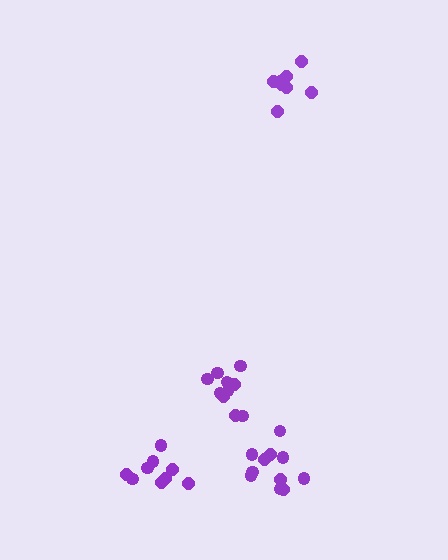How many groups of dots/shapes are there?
There are 4 groups.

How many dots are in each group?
Group 1: 9 dots, Group 2: 10 dots, Group 3: 11 dots, Group 4: 9 dots (39 total).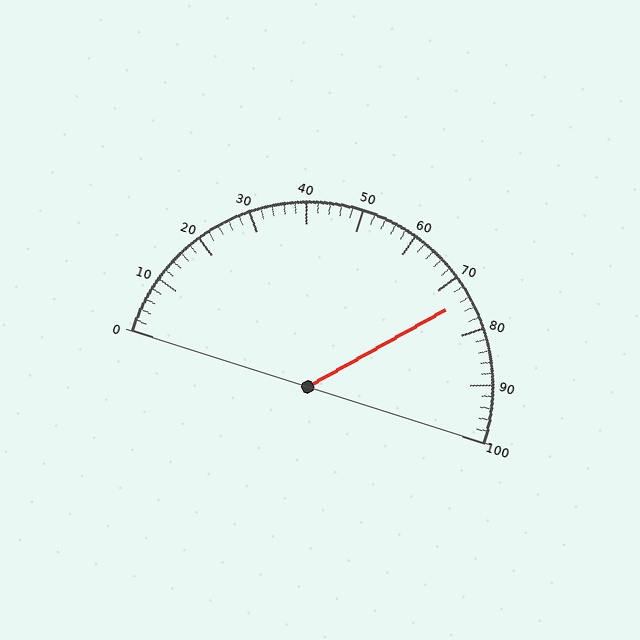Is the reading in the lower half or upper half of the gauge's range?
The reading is in the upper half of the range (0 to 100).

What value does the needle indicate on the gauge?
The needle indicates approximately 74.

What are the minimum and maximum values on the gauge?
The gauge ranges from 0 to 100.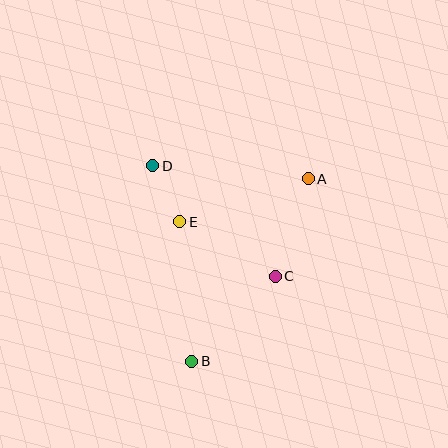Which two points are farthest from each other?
Points A and B are farthest from each other.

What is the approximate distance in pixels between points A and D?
The distance between A and D is approximately 156 pixels.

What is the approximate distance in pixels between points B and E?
The distance between B and E is approximately 140 pixels.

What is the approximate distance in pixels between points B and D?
The distance between B and D is approximately 199 pixels.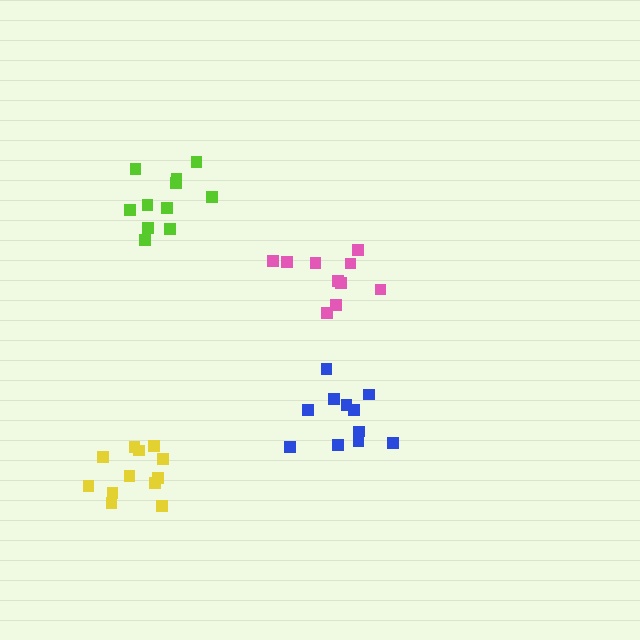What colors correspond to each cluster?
The clusters are colored: lime, yellow, blue, pink.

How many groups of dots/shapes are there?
There are 4 groups.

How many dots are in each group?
Group 1: 11 dots, Group 2: 12 dots, Group 3: 11 dots, Group 4: 10 dots (44 total).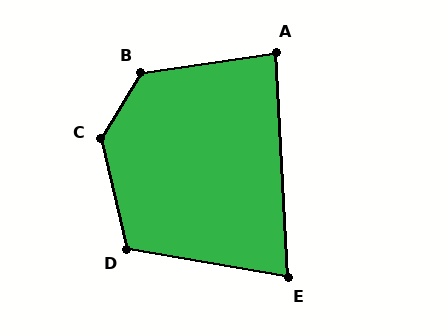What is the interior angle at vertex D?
Approximately 113 degrees (obtuse).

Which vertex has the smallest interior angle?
E, at approximately 77 degrees.